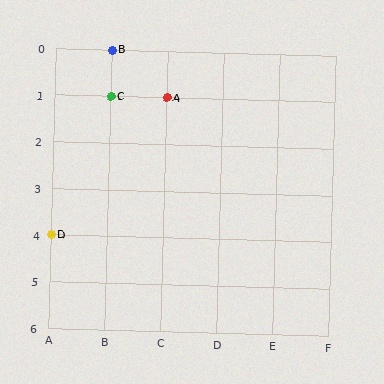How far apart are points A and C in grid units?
Points A and C are 1 column apart.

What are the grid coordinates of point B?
Point B is at grid coordinates (B, 0).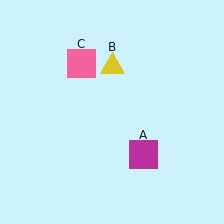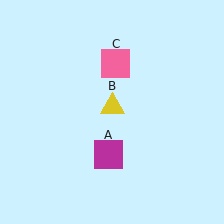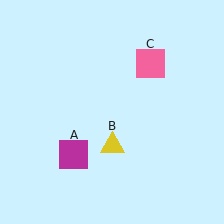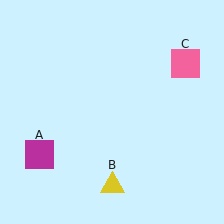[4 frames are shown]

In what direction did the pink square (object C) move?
The pink square (object C) moved right.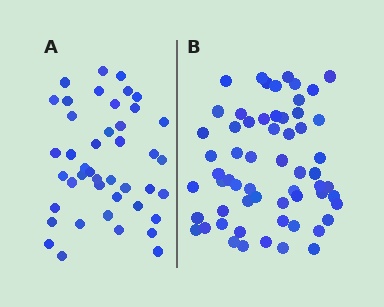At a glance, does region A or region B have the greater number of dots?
Region B (the right region) has more dots.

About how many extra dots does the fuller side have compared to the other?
Region B has approximately 15 more dots than region A.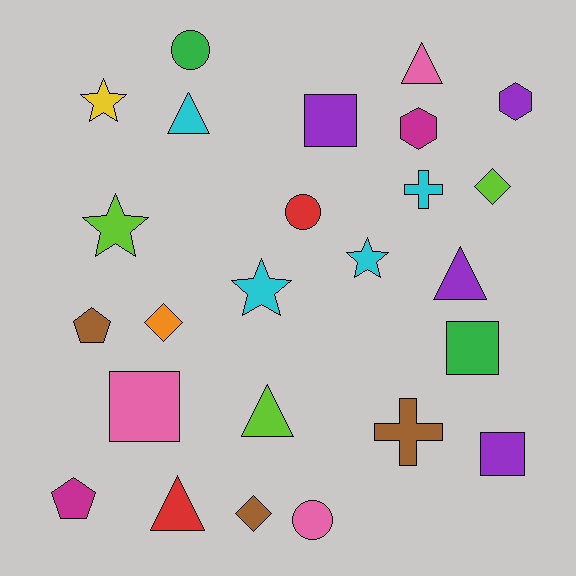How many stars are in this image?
There are 4 stars.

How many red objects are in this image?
There are 2 red objects.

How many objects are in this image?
There are 25 objects.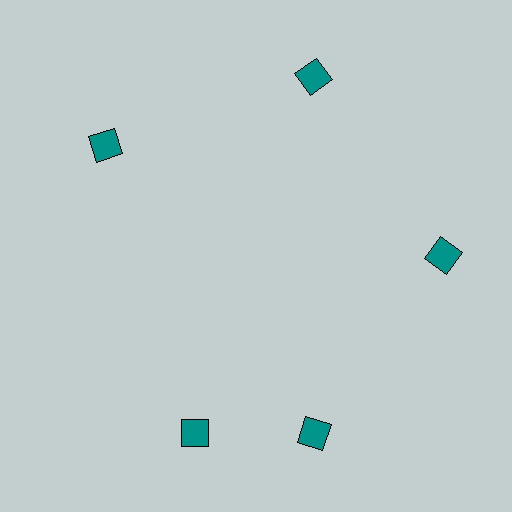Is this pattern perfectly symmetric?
No. The 5 teal diamonds are arranged in a ring, but one element near the 8 o'clock position is rotated out of alignment along the ring, breaking the 5-fold rotational symmetry.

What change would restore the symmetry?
The symmetry would be restored by rotating it back into even spacing with its neighbors so that all 5 diamonds sit at equal angles and equal distance from the center.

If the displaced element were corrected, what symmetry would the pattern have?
It would have 5-fold rotational symmetry — the pattern would map onto itself every 72 degrees.